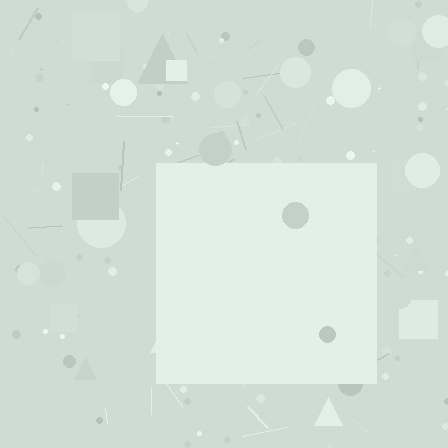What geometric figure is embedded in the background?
A square is embedded in the background.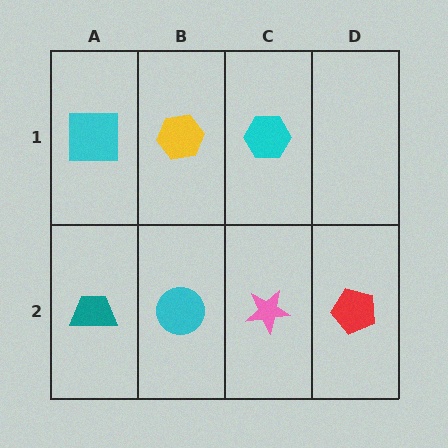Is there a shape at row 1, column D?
No, that cell is empty.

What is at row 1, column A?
A cyan square.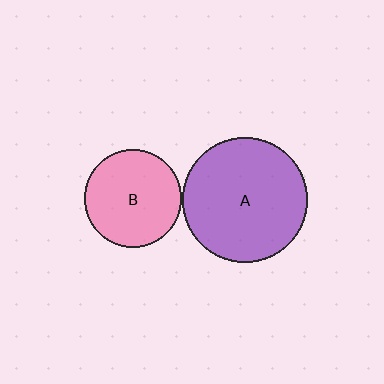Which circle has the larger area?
Circle A (purple).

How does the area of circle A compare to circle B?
Approximately 1.7 times.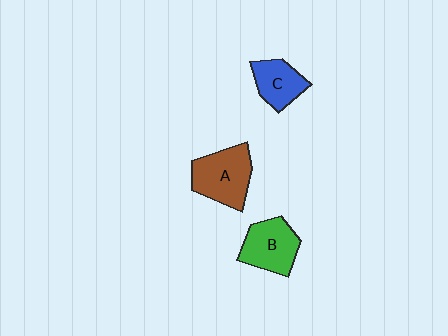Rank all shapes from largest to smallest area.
From largest to smallest: A (brown), B (green), C (blue).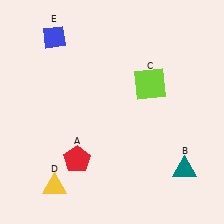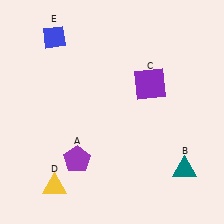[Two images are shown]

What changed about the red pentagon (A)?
In Image 1, A is red. In Image 2, it changed to purple.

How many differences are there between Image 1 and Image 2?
There are 2 differences between the two images.